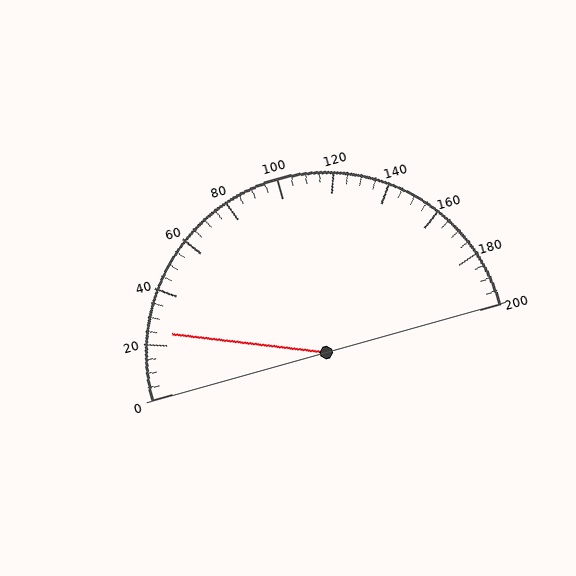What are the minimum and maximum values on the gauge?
The gauge ranges from 0 to 200.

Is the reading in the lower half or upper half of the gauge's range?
The reading is in the lower half of the range (0 to 200).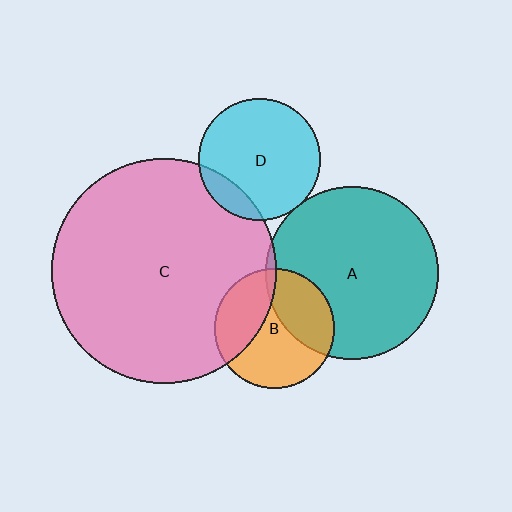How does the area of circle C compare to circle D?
Approximately 3.4 times.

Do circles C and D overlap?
Yes.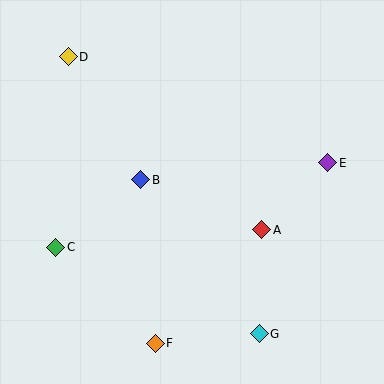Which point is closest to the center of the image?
Point B at (141, 180) is closest to the center.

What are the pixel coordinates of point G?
Point G is at (259, 334).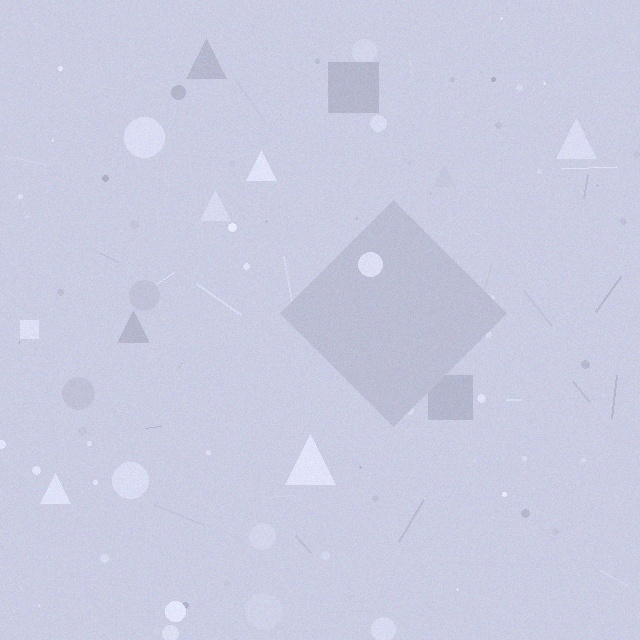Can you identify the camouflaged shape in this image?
The camouflaged shape is a diamond.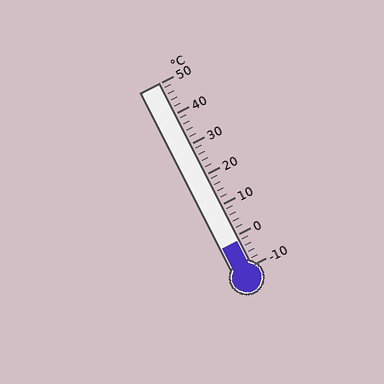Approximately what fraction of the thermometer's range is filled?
The thermometer is filled to approximately 15% of its range.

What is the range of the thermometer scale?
The thermometer scale ranges from -10°C to 50°C.